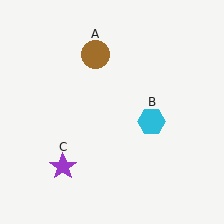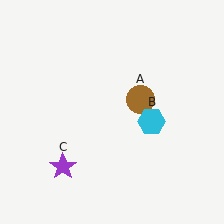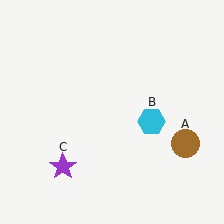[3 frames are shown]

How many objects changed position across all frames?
1 object changed position: brown circle (object A).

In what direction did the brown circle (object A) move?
The brown circle (object A) moved down and to the right.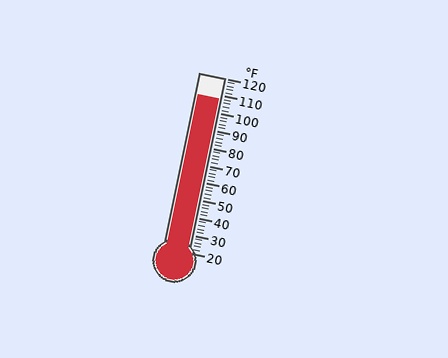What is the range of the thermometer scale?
The thermometer scale ranges from 20°F to 120°F.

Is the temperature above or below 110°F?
The temperature is below 110°F.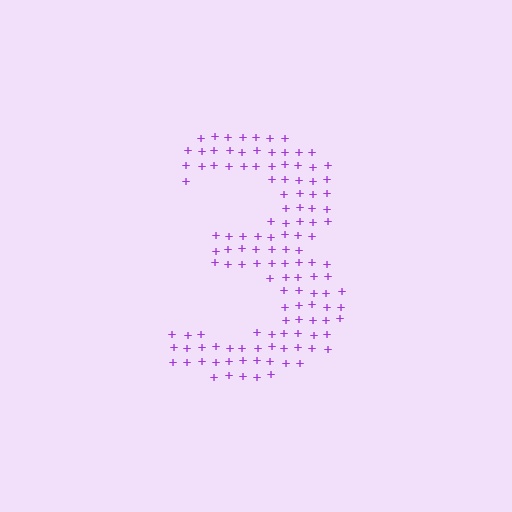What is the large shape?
The large shape is the digit 3.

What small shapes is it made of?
It is made of small plus signs.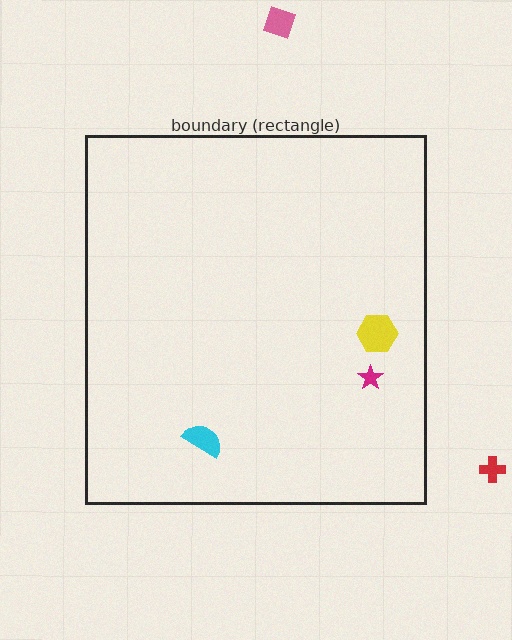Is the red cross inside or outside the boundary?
Outside.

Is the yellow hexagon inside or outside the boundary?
Inside.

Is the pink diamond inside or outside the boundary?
Outside.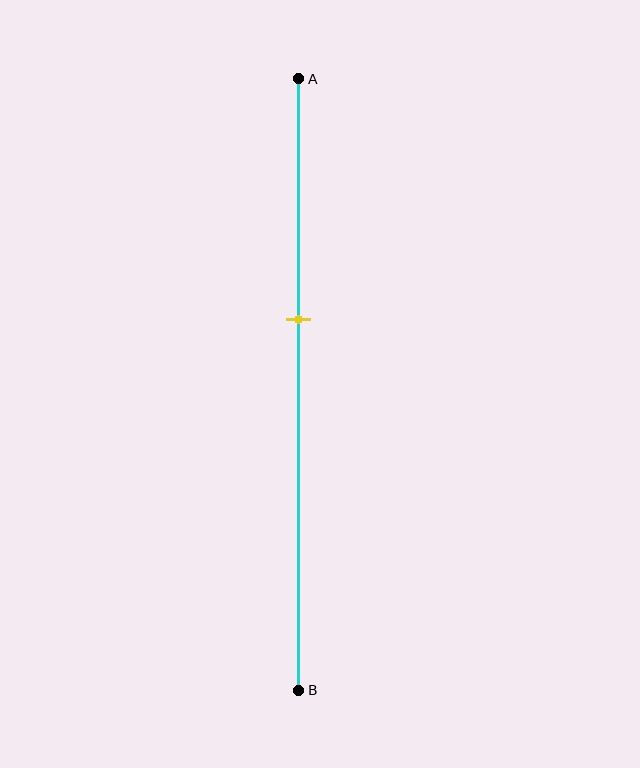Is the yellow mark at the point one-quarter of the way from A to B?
No, the mark is at about 40% from A, not at the 25% one-quarter point.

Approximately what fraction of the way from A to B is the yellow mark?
The yellow mark is approximately 40% of the way from A to B.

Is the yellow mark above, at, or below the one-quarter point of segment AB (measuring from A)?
The yellow mark is below the one-quarter point of segment AB.